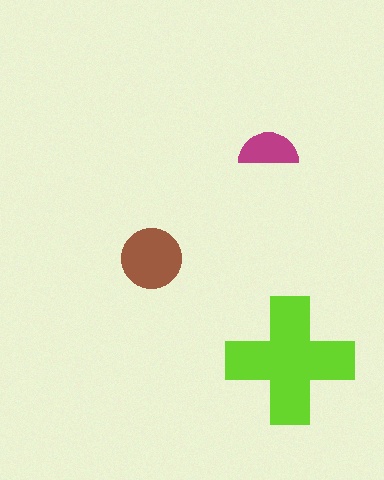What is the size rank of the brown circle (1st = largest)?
2nd.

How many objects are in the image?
There are 3 objects in the image.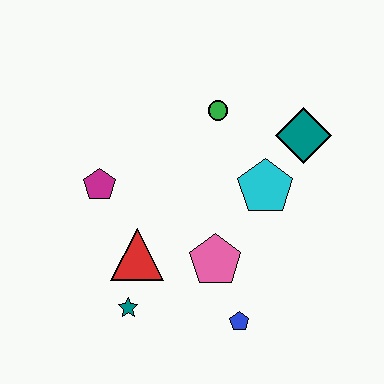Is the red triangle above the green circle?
No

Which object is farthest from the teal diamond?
The teal star is farthest from the teal diamond.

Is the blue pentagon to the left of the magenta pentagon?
No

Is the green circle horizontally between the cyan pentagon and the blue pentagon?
No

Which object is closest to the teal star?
The red triangle is closest to the teal star.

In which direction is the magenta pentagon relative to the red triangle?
The magenta pentagon is above the red triangle.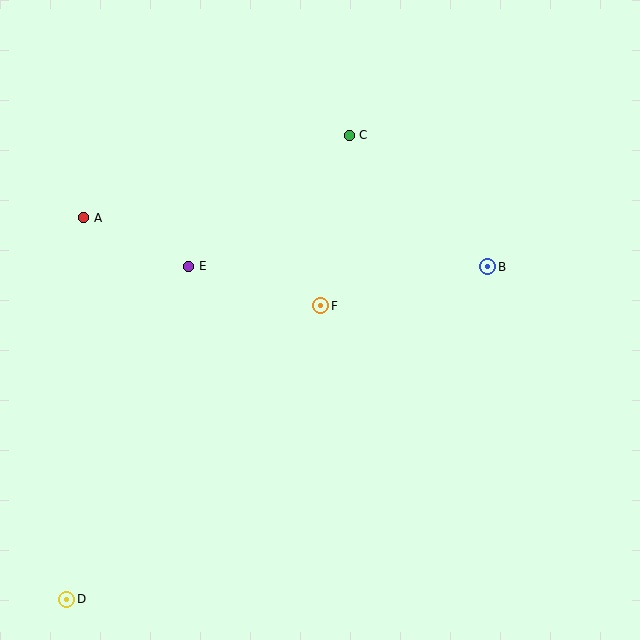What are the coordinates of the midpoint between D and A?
The midpoint between D and A is at (75, 409).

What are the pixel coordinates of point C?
Point C is at (349, 135).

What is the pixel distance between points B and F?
The distance between B and F is 171 pixels.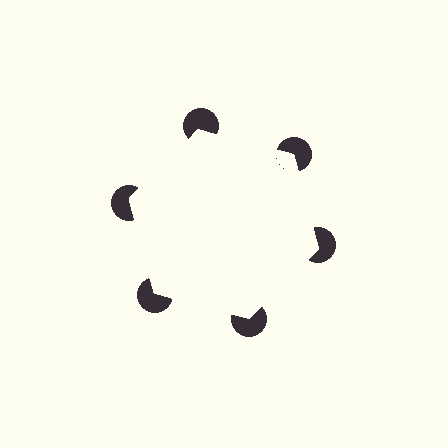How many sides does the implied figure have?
6 sides.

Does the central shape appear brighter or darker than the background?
It typically appears slightly brighter than the background, even though no actual brightness change is drawn.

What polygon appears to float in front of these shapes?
An illusory hexagon — its edges are inferred from the aligned wedge cuts in the pac-man discs, not physically drawn.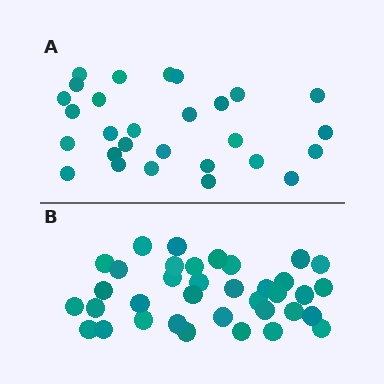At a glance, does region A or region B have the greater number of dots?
Region B (the bottom region) has more dots.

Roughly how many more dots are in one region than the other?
Region B has roughly 8 or so more dots than region A.